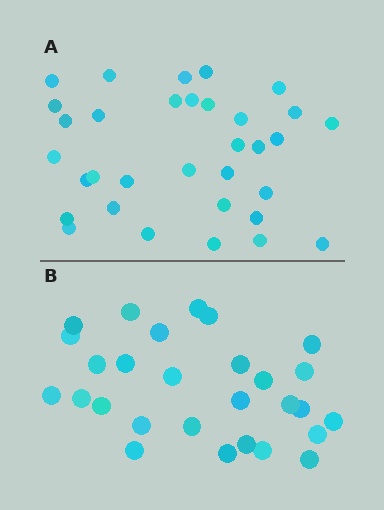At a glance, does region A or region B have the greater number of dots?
Region A (the top region) has more dots.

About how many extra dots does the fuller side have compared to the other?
Region A has about 5 more dots than region B.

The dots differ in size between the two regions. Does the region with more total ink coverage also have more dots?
No. Region B has more total ink coverage because its dots are larger, but region A actually contains more individual dots. Total area can be misleading — the number of items is what matters here.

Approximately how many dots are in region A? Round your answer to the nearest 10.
About 30 dots. (The exact count is 33, which rounds to 30.)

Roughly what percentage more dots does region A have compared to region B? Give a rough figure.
About 20% more.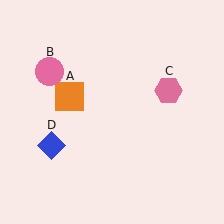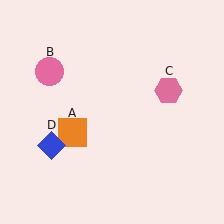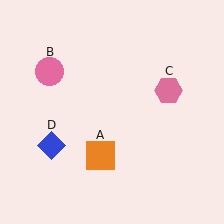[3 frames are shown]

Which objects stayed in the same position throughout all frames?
Pink circle (object B) and pink hexagon (object C) and blue diamond (object D) remained stationary.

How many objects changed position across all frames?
1 object changed position: orange square (object A).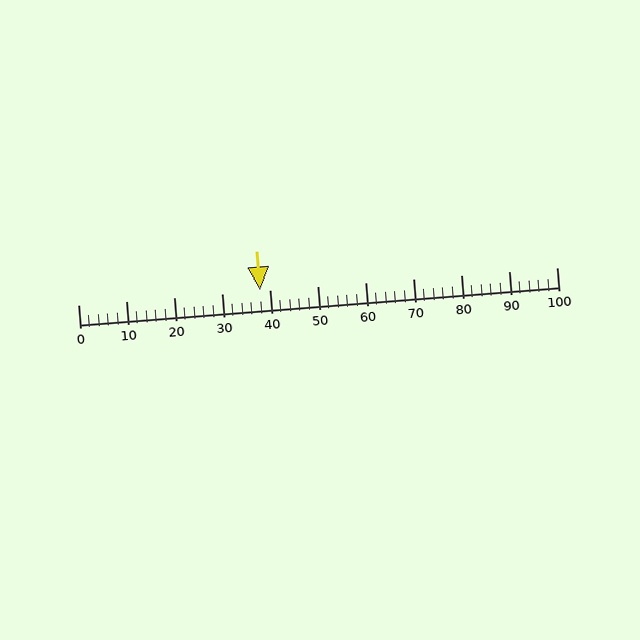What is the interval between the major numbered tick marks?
The major tick marks are spaced 10 units apart.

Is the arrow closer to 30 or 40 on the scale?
The arrow is closer to 40.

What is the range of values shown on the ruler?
The ruler shows values from 0 to 100.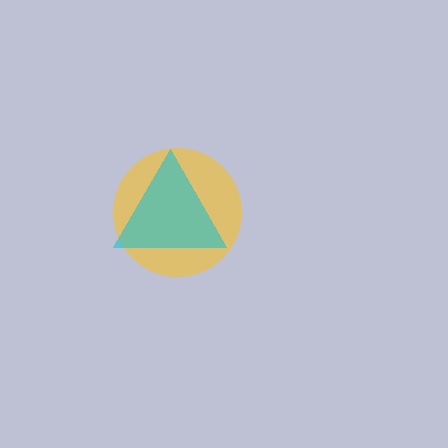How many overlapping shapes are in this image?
There are 2 overlapping shapes in the image.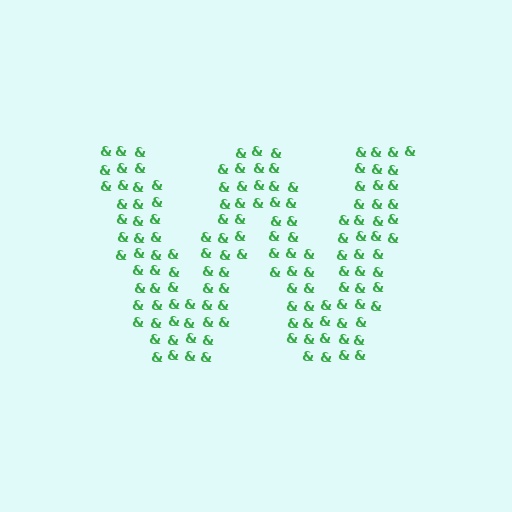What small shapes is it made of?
It is made of small ampersands.